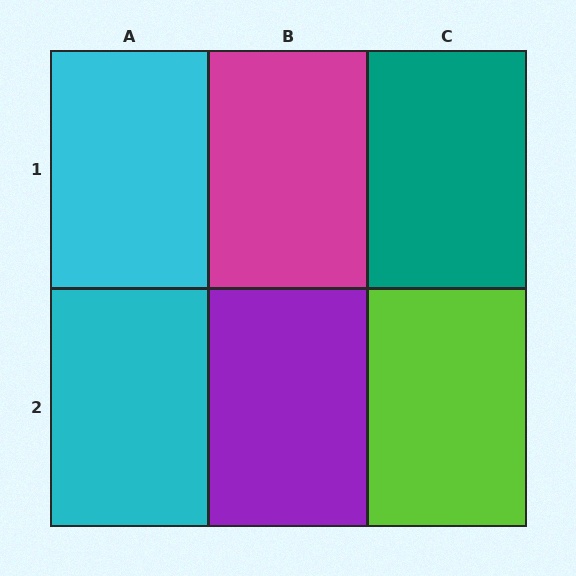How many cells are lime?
1 cell is lime.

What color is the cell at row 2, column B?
Purple.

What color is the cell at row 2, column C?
Lime.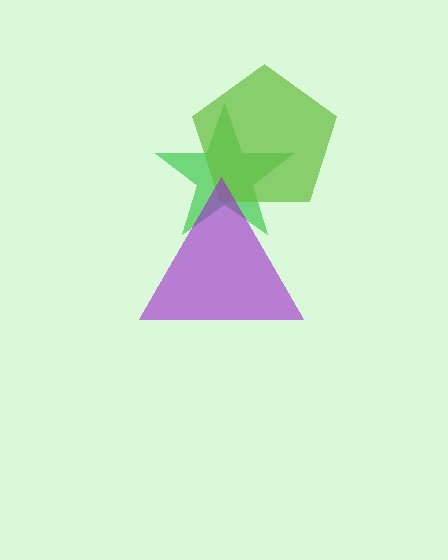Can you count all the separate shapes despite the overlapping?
Yes, there are 3 separate shapes.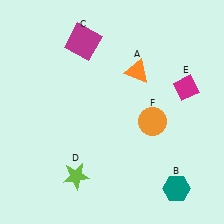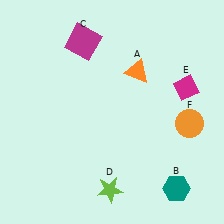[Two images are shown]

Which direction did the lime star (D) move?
The lime star (D) moved right.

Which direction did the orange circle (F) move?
The orange circle (F) moved right.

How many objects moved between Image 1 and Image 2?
2 objects moved between the two images.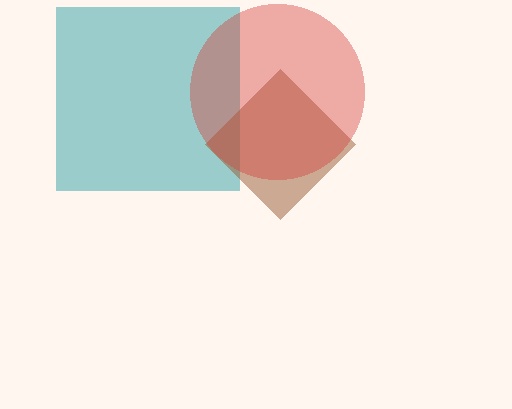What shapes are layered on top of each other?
The layered shapes are: a teal square, a brown diamond, a red circle.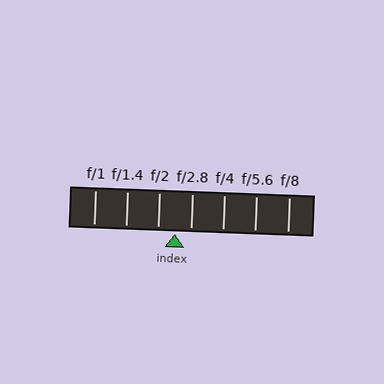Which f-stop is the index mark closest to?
The index mark is closest to f/2.8.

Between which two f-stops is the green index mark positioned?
The index mark is between f/2 and f/2.8.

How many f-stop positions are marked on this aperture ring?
There are 7 f-stop positions marked.